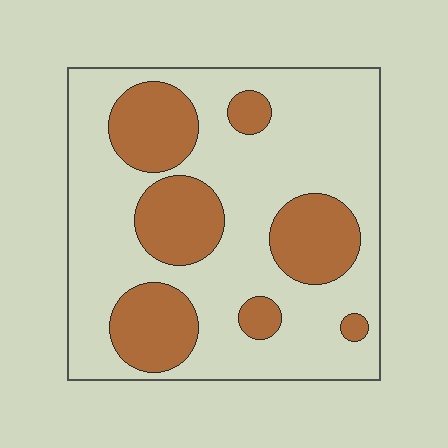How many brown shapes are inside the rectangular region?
7.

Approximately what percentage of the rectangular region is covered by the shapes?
Approximately 30%.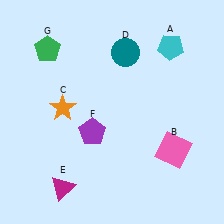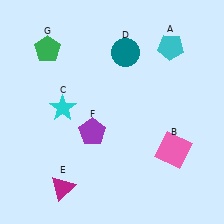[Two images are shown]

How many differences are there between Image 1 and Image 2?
There is 1 difference between the two images.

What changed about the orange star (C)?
In Image 1, C is orange. In Image 2, it changed to cyan.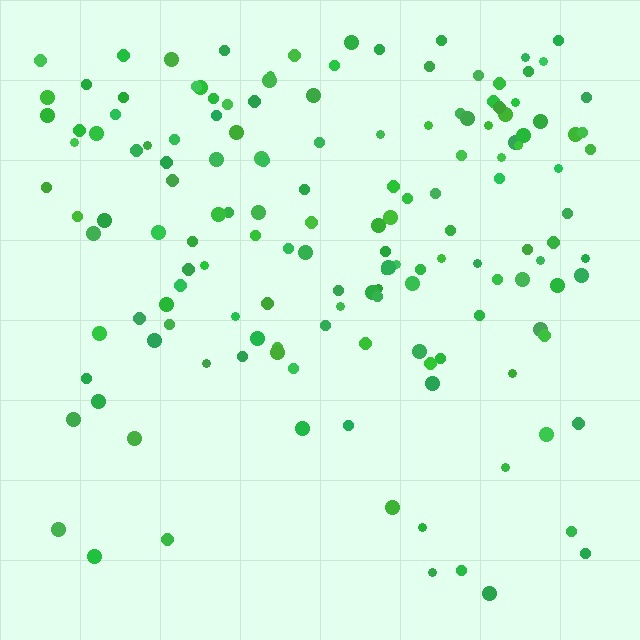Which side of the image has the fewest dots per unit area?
The bottom.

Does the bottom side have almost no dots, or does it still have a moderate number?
Still a moderate number, just noticeably fewer than the top.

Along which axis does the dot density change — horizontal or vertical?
Vertical.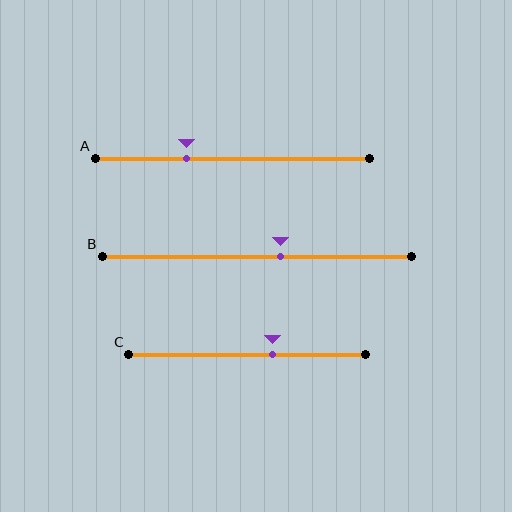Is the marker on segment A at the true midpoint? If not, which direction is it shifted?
No, the marker on segment A is shifted to the left by about 17% of the segment length.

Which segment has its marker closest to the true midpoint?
Segment B has its marker closest to the true midpoint.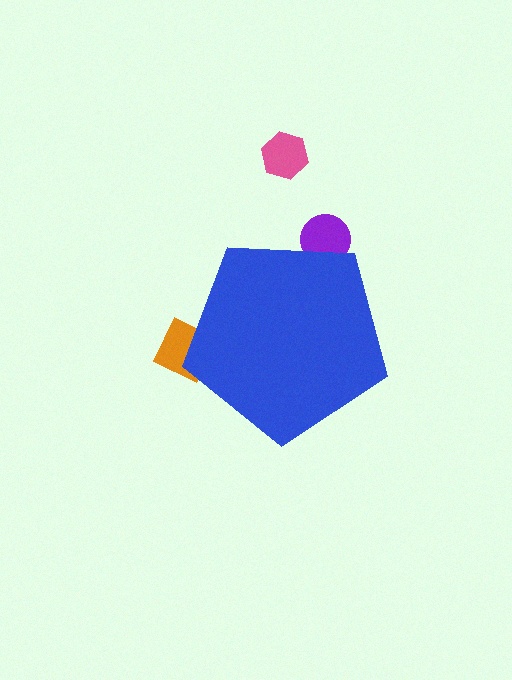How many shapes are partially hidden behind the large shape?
2 shapes are partially hidden.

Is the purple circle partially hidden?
Yes, the purple circle is partially hidden behind the blue pentagon.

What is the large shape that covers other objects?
A blue pentagon.